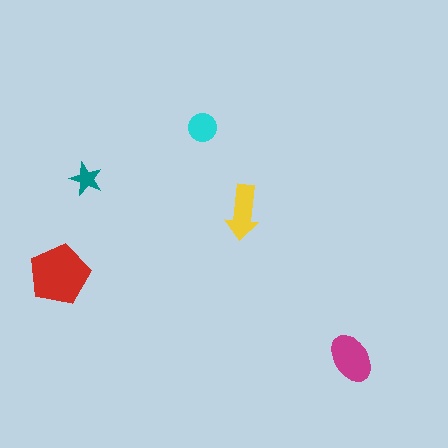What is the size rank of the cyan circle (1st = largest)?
4th.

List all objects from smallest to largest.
The teal star, the cyan circle, the yellow arrow, the magenta ellipse, the red pentagon.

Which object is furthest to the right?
The magenta ellipse is rightmost.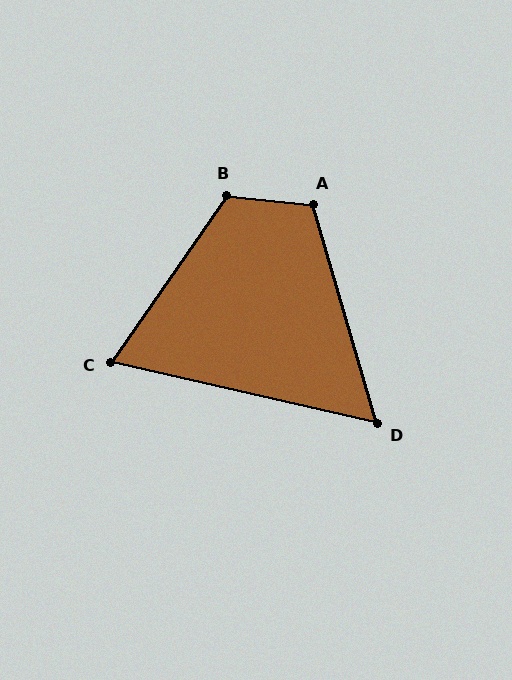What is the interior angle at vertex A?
Approximately 112 degrees (obtuse).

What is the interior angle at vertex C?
Approximately 68 degrees (acute).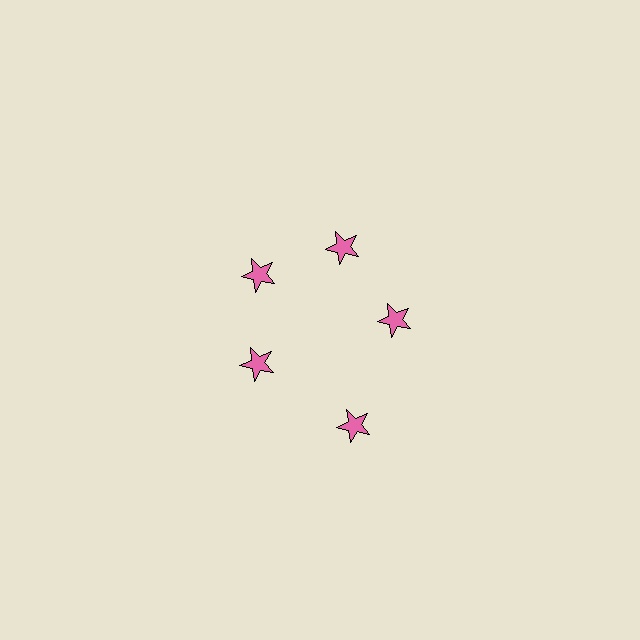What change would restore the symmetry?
The symmetry would be restored by moving it inward, back onto the ring so that all 5 stars sit at equal angles and equal distance from the center.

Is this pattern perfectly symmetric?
No. The 5 pink stars are arranged in a ring, but one element near the 5 o'clock position is pushed outward from the center, breaking the 5-fold rotational symmetry.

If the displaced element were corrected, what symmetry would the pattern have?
It would have 5-fold rotational symmetry — the pattern would map onto itself every 72 degrees.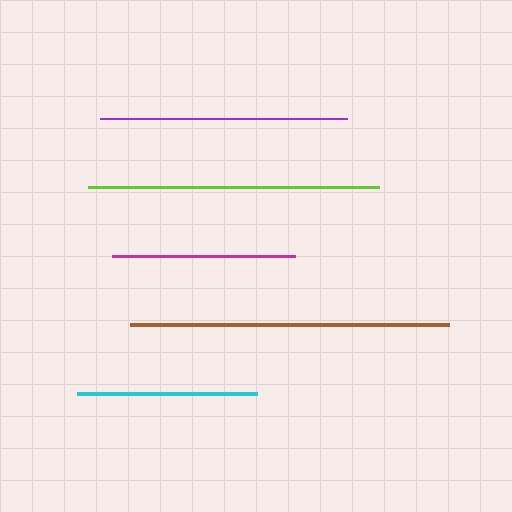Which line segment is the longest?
The brown line is the longest at approximately 319 pixels.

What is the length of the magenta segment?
The magenta segment is approximately 183 pixels long.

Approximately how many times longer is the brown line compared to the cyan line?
The brown line is approximately 1.8 times the length of the cyan line.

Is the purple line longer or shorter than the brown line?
The brown line is longer than the purple line.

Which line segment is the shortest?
The cyan line is the shortest at approximately 180 pixels.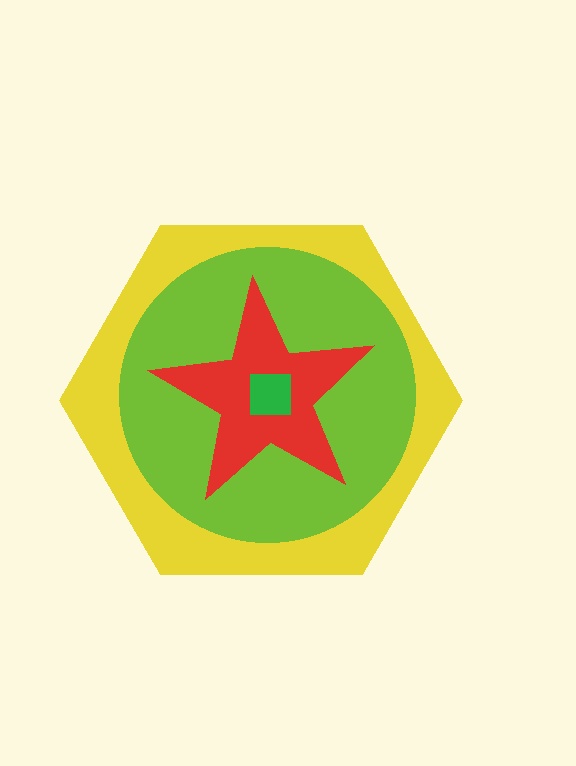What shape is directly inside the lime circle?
The red star.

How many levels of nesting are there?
4.